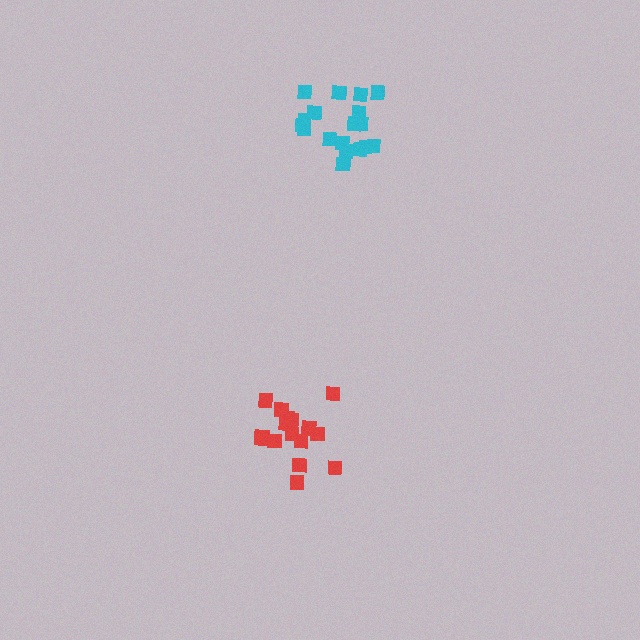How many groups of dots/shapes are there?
There are 2 groups.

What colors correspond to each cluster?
The clusters are colored: red, cyan.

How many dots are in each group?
Group 1: 16 dots, Group 2: 18 dots (34 total).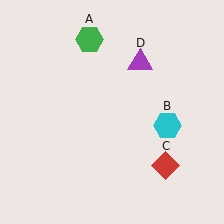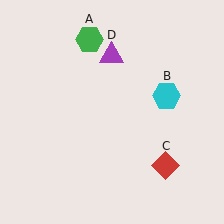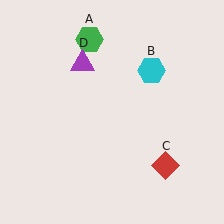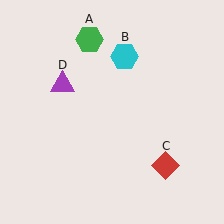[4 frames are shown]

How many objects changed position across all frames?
2 objects changed position: cyan hexagon (object B), purple triangle (object D).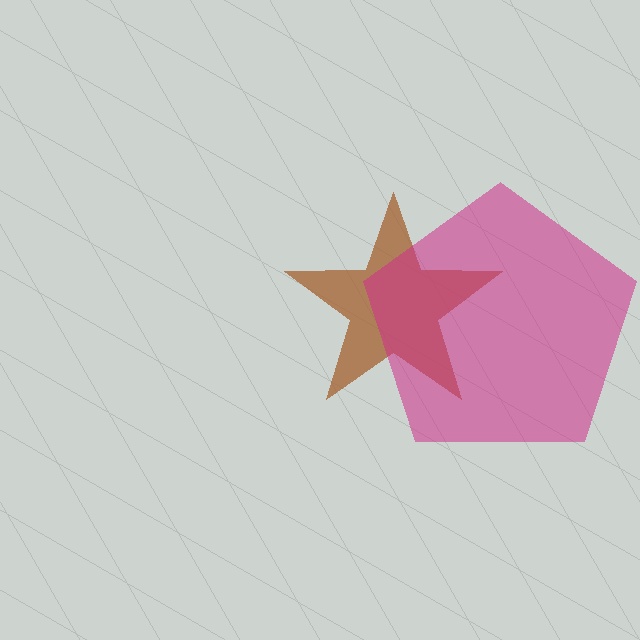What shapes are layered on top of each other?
The layered shapes are: a brown star, a magenta pentagon.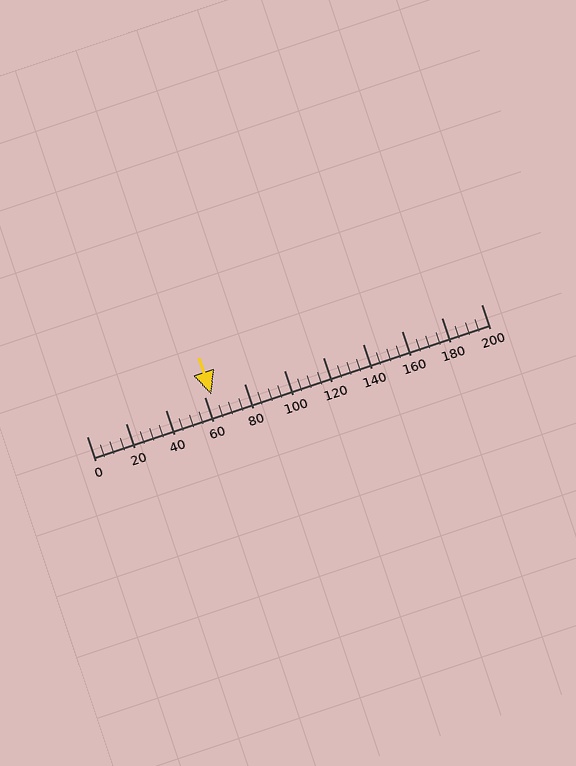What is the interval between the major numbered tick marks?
The major tick marks are spaced 20 units apart.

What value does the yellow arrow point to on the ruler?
The yellow arrow points to approximately 63.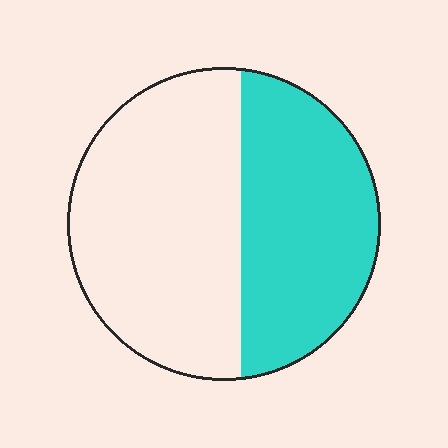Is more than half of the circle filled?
No.